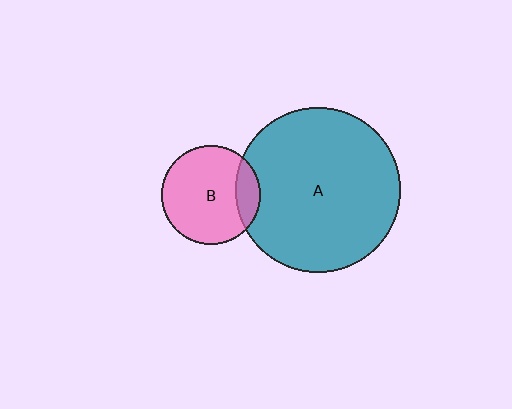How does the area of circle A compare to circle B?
Approximately 2.8 times.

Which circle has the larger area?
Circle A (teal).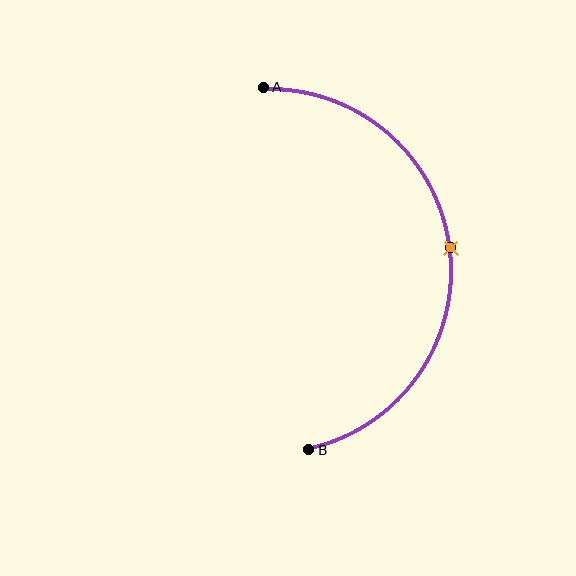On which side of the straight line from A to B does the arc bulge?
The arc bulges to the right of the straight line connecting A and B.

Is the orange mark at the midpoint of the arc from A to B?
Yes. The orange mark lies on the arc at equal arc-length from both A and B — it is the arc midpoint.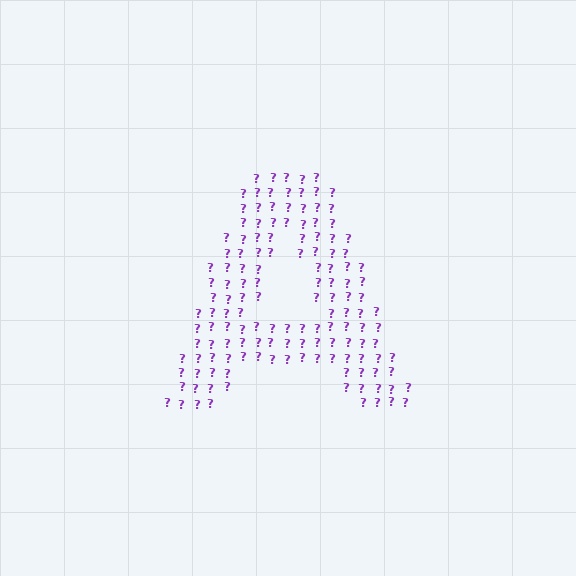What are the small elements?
The small elements are question marks.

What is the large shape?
The large shape is the letter A.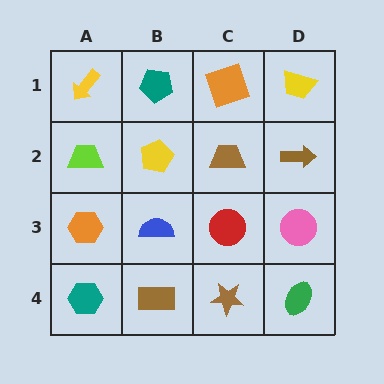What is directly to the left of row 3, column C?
A blue semicircle.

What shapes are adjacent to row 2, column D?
A yellow trapezoid (row 1, column D), a pink circle (row 3, column D), a brown trapezoid (row 2, column C).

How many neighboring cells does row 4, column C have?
3.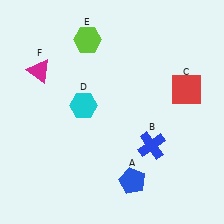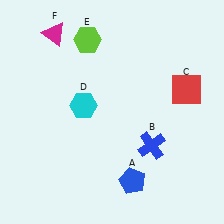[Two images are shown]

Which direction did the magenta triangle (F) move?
The magenta triangle (F) moved up.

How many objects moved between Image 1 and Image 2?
1 object moved between the two images.